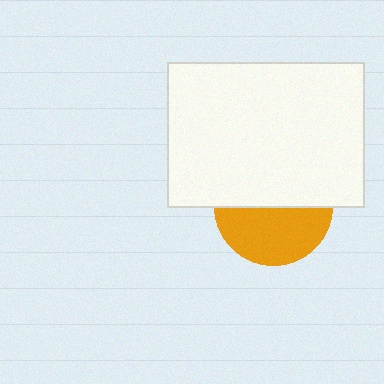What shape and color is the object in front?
The object in front is a white rectangle.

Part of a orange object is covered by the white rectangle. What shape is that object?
It is a circle.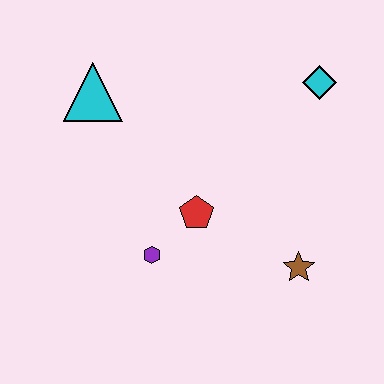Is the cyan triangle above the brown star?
Yes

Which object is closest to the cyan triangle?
The red pentagon is closest to the cyan triangle.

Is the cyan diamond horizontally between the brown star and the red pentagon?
No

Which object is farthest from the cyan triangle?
The brown star is farthest from the cyan triangle.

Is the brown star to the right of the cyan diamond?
No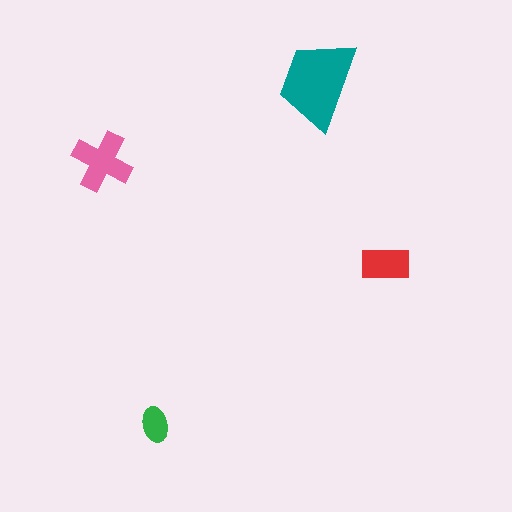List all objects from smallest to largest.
The green ellipse, the red rectangle, the pink cross, the teal trapezoid.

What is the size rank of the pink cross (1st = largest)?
2nd.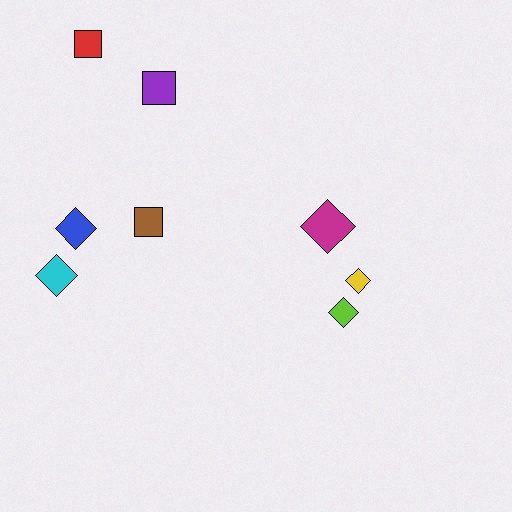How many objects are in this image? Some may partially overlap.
There are 8 objects.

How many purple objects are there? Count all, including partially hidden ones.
There is 1 purple object.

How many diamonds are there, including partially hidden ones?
There are 5 diamonds.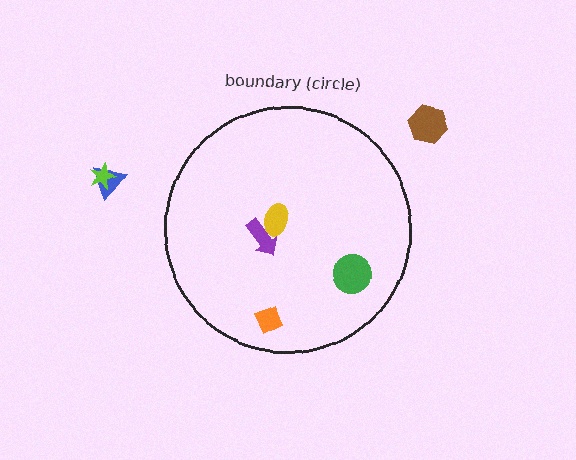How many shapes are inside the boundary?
4 inside, 3 outside.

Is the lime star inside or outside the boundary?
Outside.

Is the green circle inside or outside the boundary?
Inside.